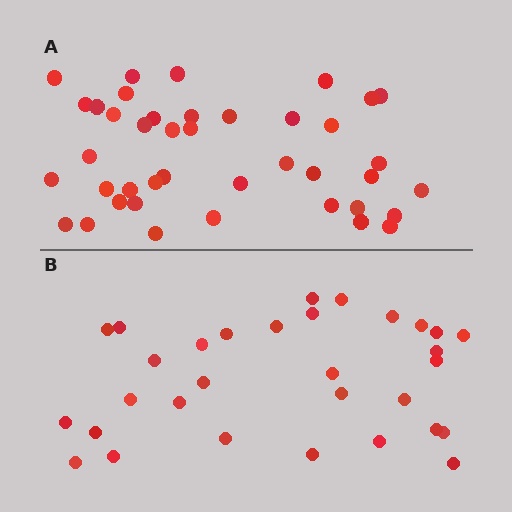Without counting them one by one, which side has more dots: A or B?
Region A (the top region) has more dots.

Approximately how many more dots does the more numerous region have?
Region A has roughly 10 or so more dots than region B.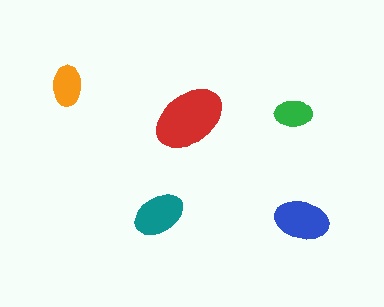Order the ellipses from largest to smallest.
the red one, the blue one, the teal one, the orange one, the green one.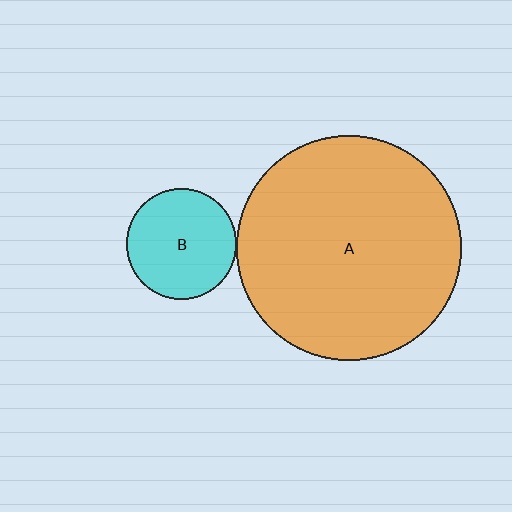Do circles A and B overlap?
Yes.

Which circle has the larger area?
Circle A (orange).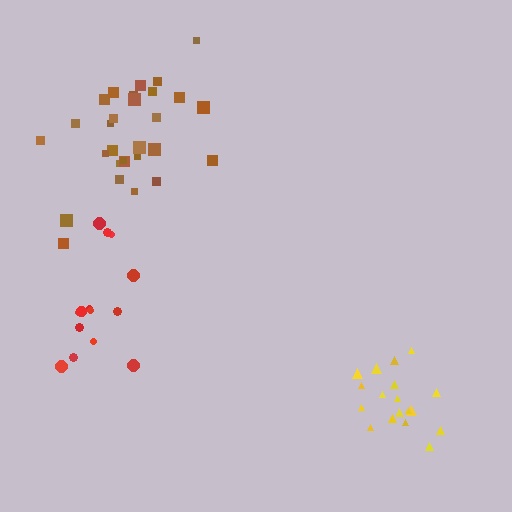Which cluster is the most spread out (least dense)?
Red.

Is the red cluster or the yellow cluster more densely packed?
Yellow.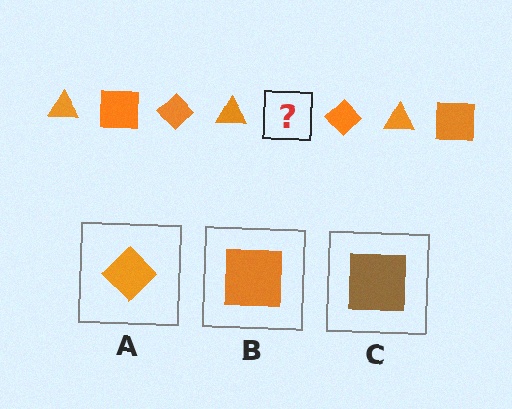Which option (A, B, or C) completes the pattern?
B.